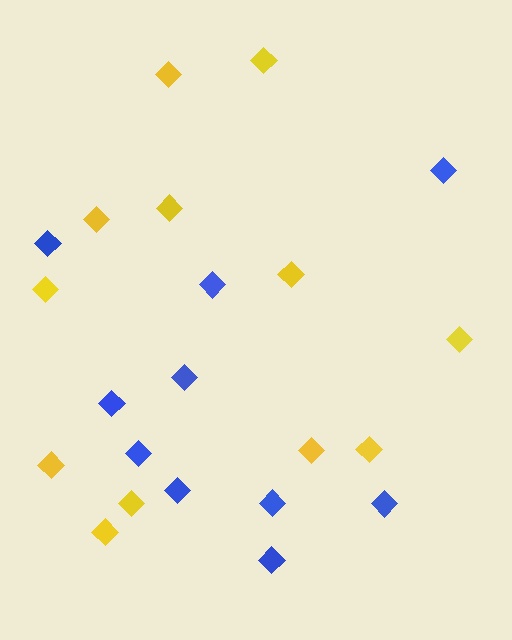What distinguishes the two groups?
There are 2 groups: one group of yellow diamonds (12) and one group of blue diamonds (10).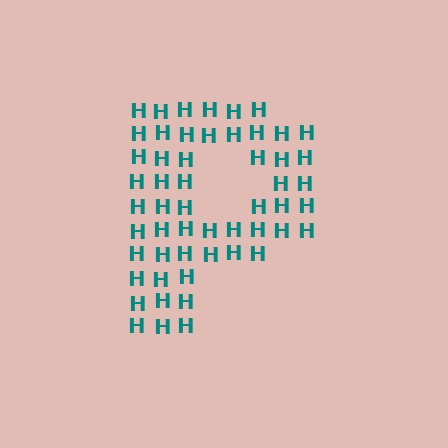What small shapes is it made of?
It is made of small letter H's.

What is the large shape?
The large shape is the letter P.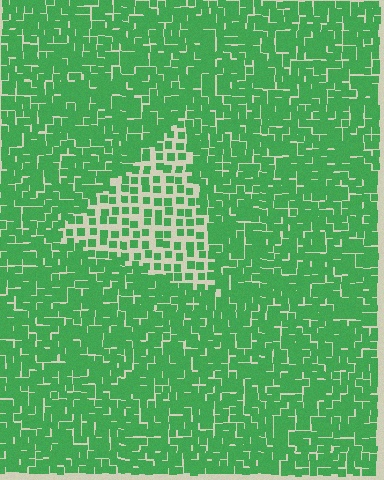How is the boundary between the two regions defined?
The boundary is defined by a change in element density (approximately 2.1x ratio). All elements are the same color, size, and shape.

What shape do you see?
I see a triangle.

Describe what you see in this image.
The image contains small green elements arranged at two different densities. A triangle-shaped region is visible where the elements are less densely packed than the surrounding area.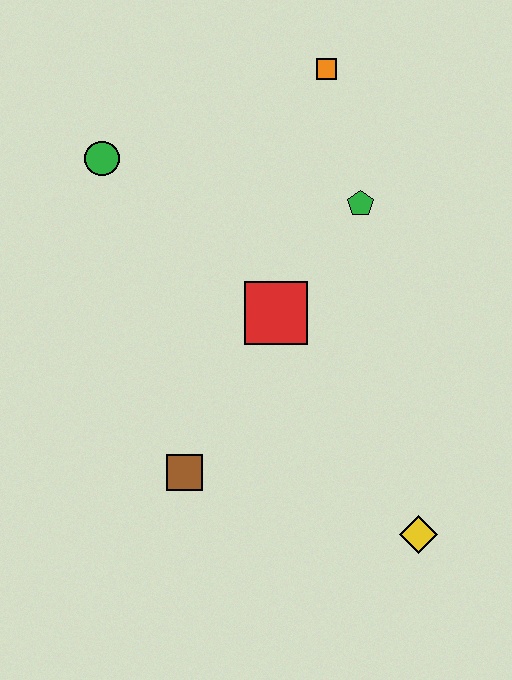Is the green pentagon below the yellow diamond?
No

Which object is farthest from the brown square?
The orange square is farthest from the brown square.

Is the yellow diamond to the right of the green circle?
Yes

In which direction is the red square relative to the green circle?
The red square is to the right of the green circle.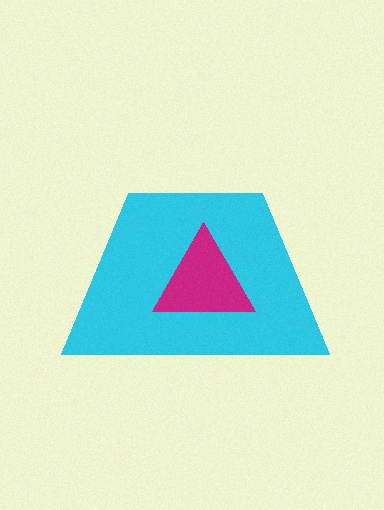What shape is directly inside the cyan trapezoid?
The magenta triangle.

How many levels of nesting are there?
2.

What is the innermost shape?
The magenta triangle.